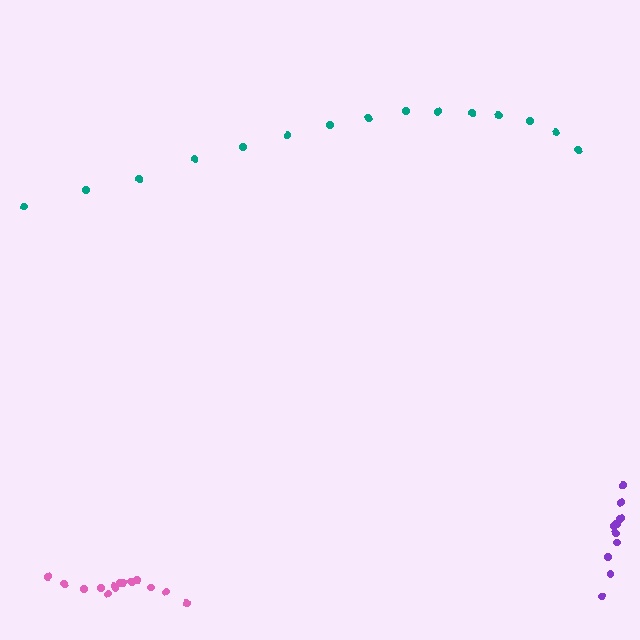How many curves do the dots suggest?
There are 3 distinct paths.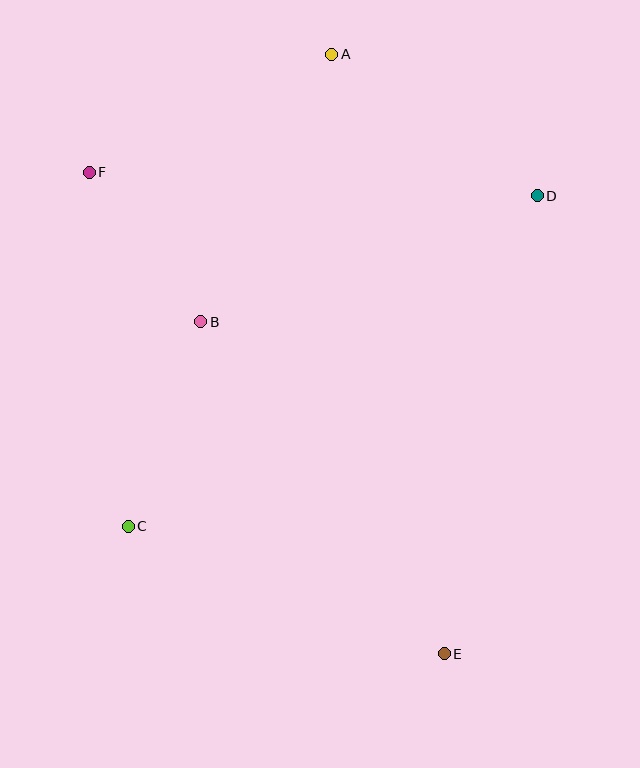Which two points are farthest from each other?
Points A and E are farthest from each other.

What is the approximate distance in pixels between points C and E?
The distance between C and E is approximately 341 pixels.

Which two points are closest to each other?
Points B and F are closest to each other.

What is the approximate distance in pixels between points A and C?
The distance between A and C is approximately 514 pixels.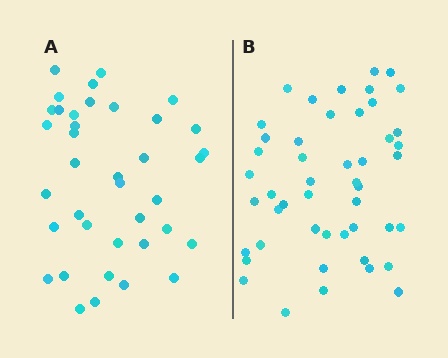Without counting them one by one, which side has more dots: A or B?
Region B (the right region) has more dots.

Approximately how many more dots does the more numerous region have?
Region B has roughly 10 or so more dots than region A.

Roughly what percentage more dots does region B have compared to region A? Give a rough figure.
About 25% more.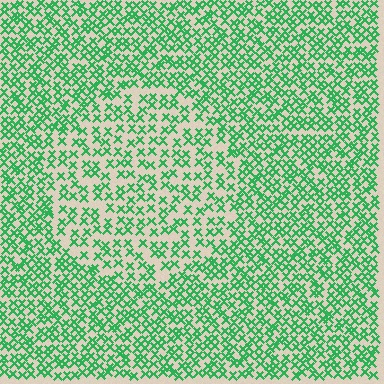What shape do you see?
I see a circle.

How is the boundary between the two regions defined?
The boundary is defined by a change in element density (approximately 1.7x ratio). All elements are the same color, size, and shape.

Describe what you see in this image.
The image contains small green elements arranged at two different densities. A circle-shaped region is visible where the elements are less densely packed than the surrounding area.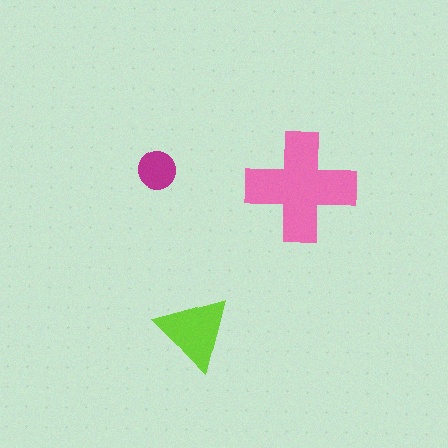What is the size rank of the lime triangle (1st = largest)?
2nd.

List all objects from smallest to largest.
The magenta circle, the lime triangle, the pink cross.